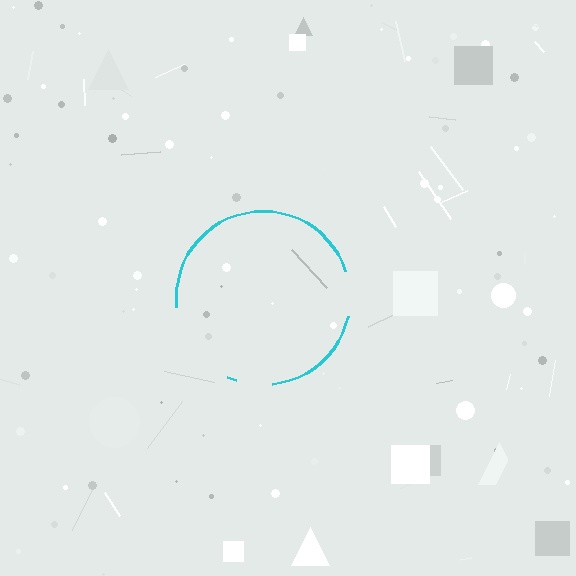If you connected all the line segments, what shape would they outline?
They would outline a circle.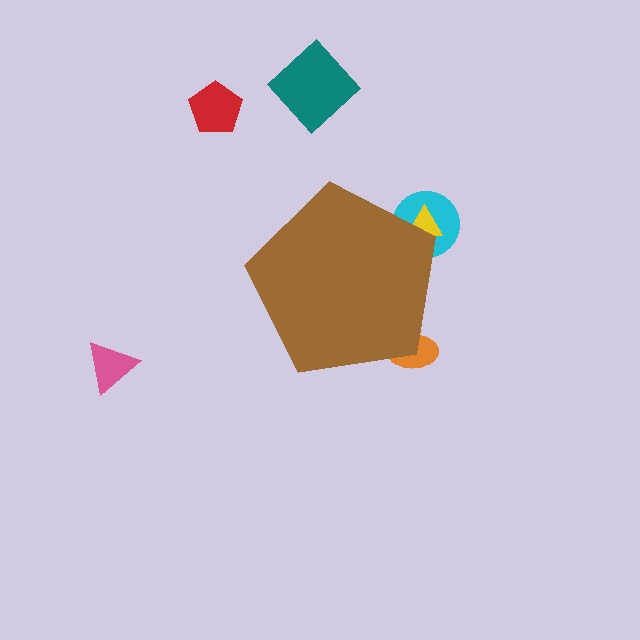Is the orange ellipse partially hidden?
Yes, the orange ellipse is partially hidden behind the brown pentagon.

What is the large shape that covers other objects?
A brown pentagon.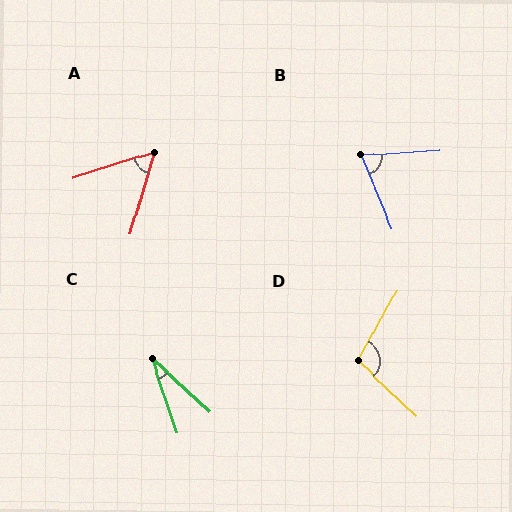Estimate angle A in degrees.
Approximately 56 degrees.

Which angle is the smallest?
C, at approximately 29 degrees.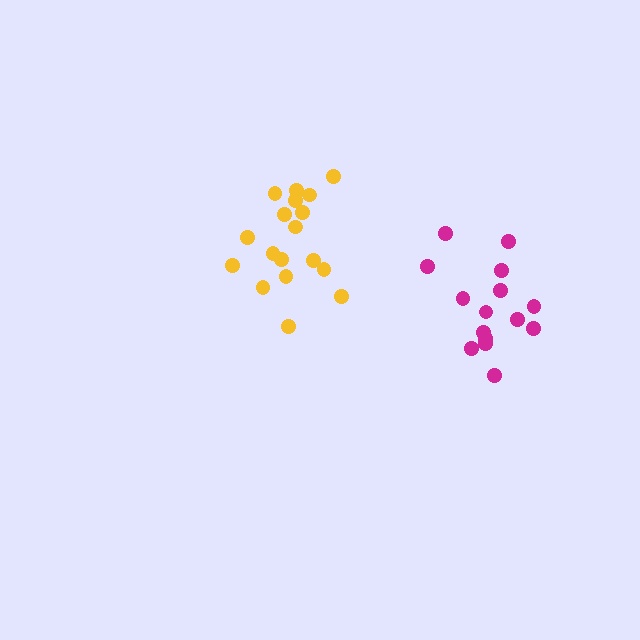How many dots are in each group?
Group 1: 15 dots, Group 2: 18 dots (33 total).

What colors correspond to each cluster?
The clusters are colored: magenta, yellow.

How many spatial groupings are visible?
There are 2 spatial groupings.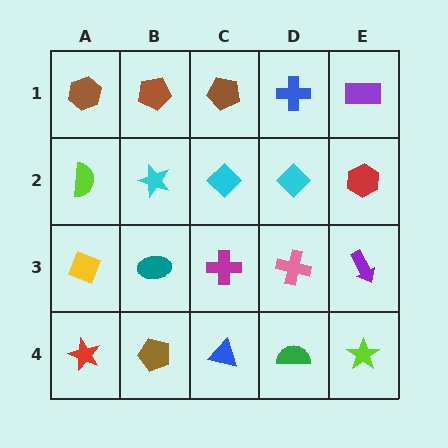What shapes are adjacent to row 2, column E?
A purple rectangle (row 1, column E), a purple arrow (row 3, column E), a cyan diamond (row 2, column D).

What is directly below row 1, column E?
A red hexagon.